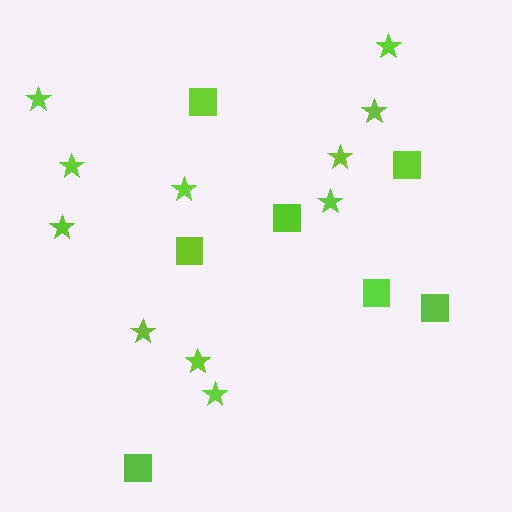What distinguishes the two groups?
There are 2 groups: one group of stars (11) and one group of squares (7).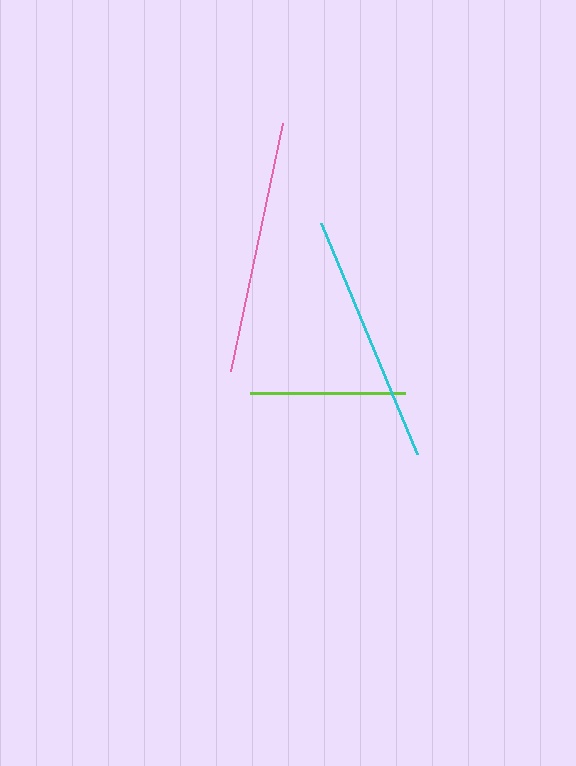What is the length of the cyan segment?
The cyan segment is approximately 250 pixels long.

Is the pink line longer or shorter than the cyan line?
The pink line is longer than the cyan line.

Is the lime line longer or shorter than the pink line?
The pink line is longer than the lime line.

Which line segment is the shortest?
The lime line is the shortest at approximately 154 pixels.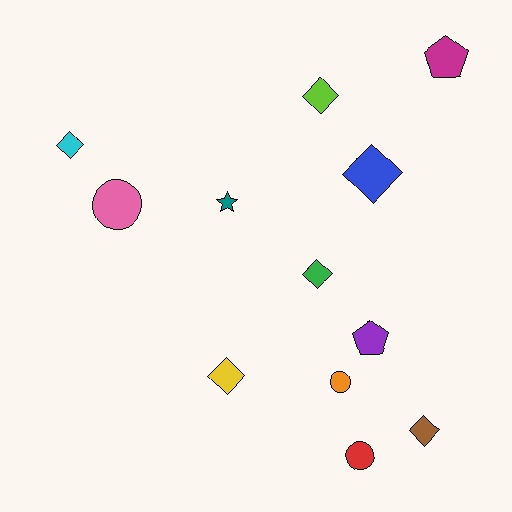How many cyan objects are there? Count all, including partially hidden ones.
There is 1 cyan object.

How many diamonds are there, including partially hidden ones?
There are 6 diamonds.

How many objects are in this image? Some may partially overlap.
There are 12 objects.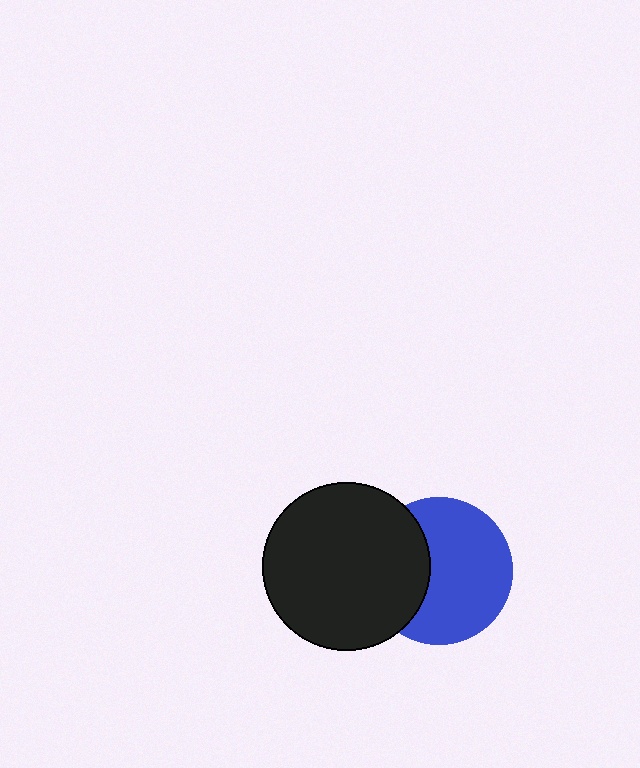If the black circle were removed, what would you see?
You would see the complete blue circle.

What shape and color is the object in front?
The object in front is a black circle.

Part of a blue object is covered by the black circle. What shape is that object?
It is a circle.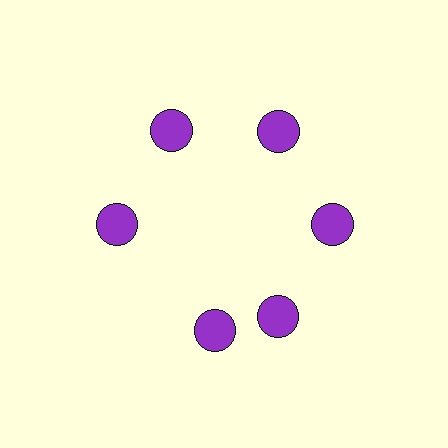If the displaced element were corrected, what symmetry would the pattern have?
It would have 6-fold rotational symmetry — the pattern would map onto itself every 60 degrees.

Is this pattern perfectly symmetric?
No. The 6 purple circles are arranged in a ring, but one element near the 7 o'clock position is rotated out of alignment along the ring, breaking the 6-fold rotational symmetry.